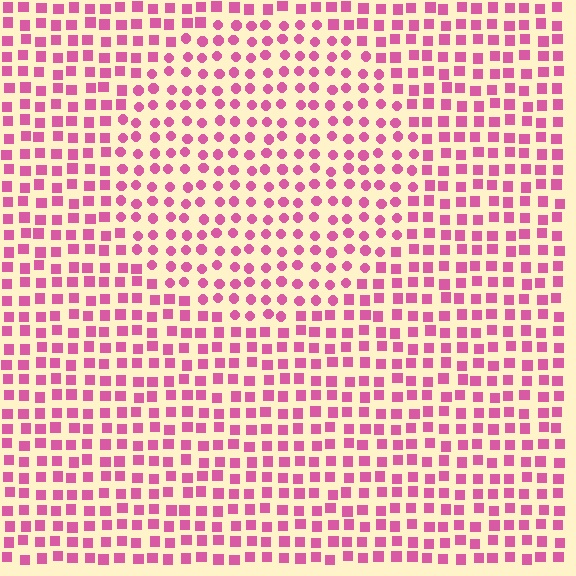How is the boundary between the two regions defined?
The boundary is defined by a change in element shape: circles inside vs. squares outside. All elements share the same color and spacing.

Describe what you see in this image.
The image is filled with small pink elements arranged in a uniform grid. A circle-shaped region contains circles, while the surrounding area contains squares. The boundary is defined purely by the change in element shape.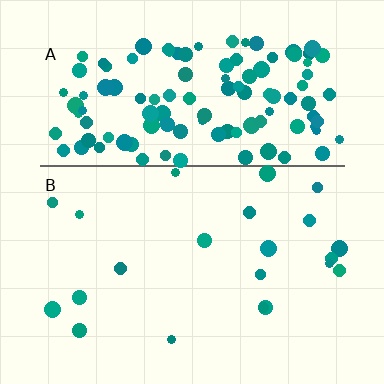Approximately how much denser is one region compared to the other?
Approximately 5.7× — region A over region B.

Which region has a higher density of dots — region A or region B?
A (the top).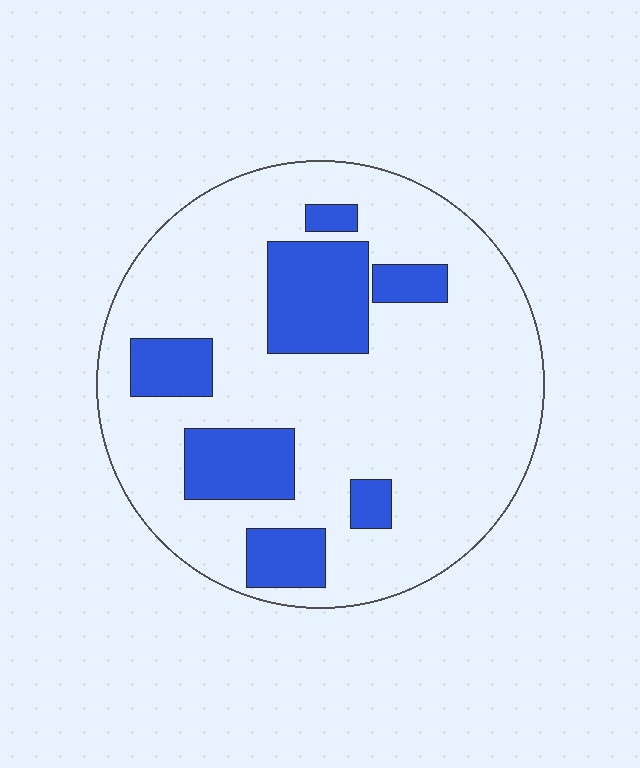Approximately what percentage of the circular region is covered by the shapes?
Approximately 25%.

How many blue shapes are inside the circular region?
7.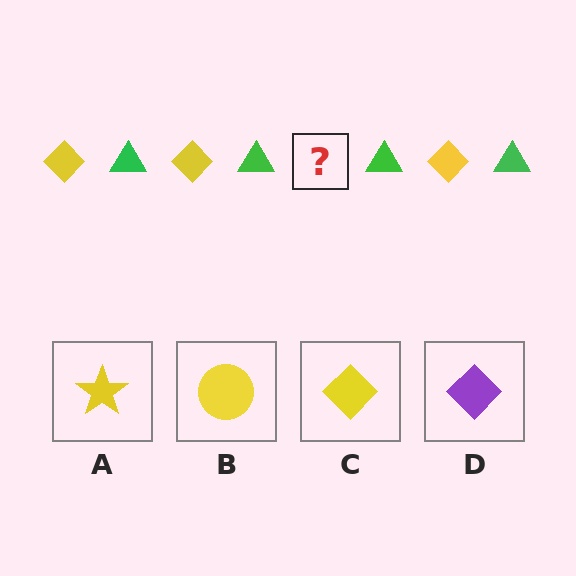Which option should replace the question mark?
Option C.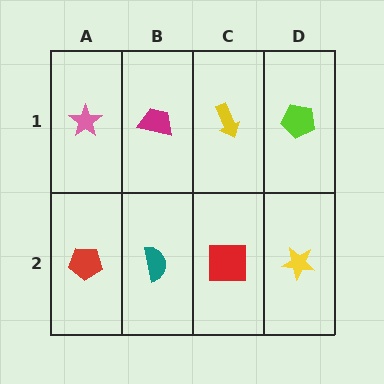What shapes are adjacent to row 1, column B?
A teal semicircle (row 2, column B), a pink star (row 1, column A), a yellow arrow (row 1, column C).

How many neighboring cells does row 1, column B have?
3.